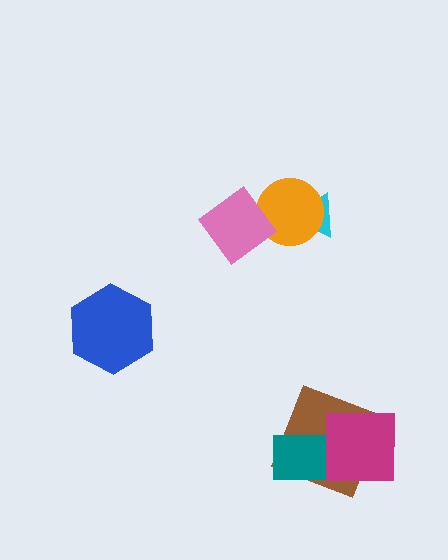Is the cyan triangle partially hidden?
Yes, it is partially covered by another shape.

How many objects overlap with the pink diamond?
1 object overlaps with the pink diamond.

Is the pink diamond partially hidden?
No, no other shape covers it.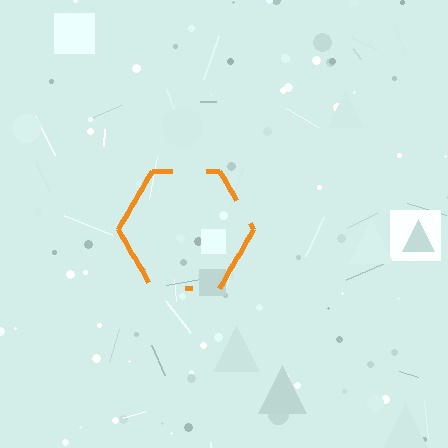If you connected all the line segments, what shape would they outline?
They would outline a hexagon.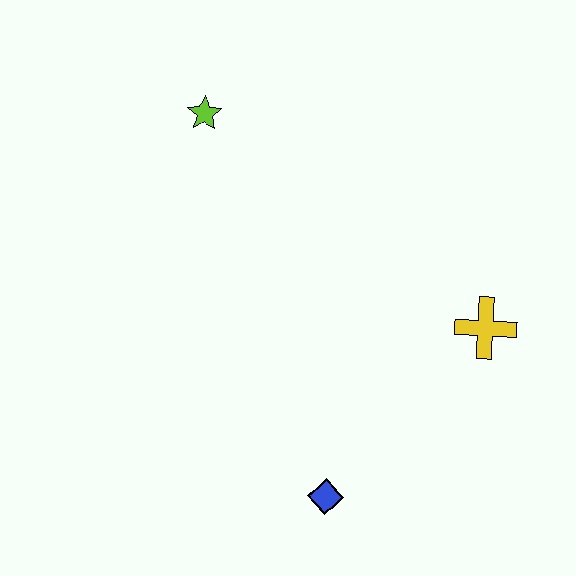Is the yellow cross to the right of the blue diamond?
Yes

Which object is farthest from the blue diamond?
The lime star is farthest from the blue diamond.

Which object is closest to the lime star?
The yellow cross is closest to the lime star.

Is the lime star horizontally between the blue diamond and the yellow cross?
No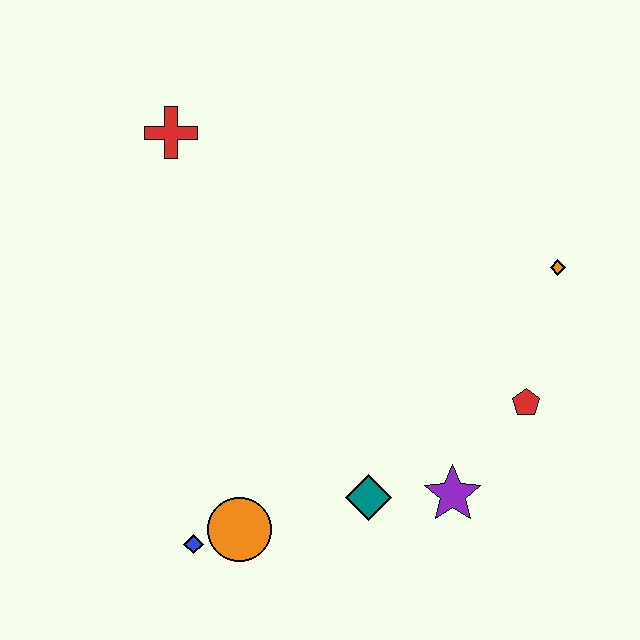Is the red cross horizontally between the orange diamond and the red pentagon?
No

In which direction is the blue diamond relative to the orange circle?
The blue diamond is to the left of the orange circle.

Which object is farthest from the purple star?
The red cross is farthest from the purple star.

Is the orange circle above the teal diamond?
No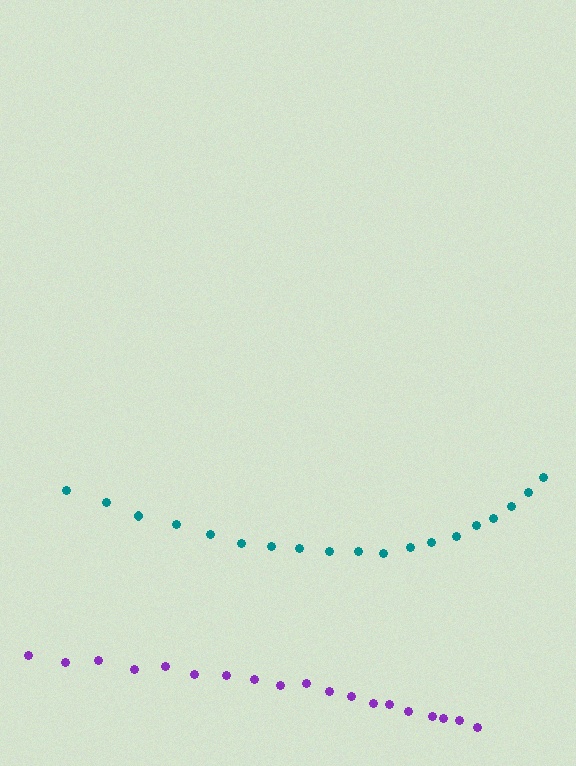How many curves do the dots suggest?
There are 2 distinct paths.